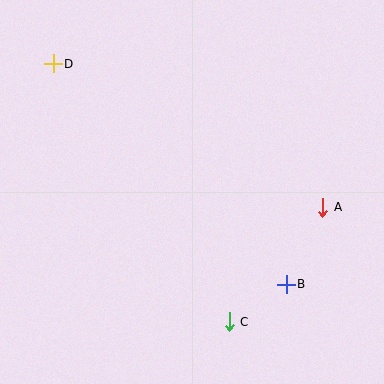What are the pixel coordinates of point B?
Point B is at (286, 284).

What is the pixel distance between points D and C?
The distance between D and C is 313 pixels.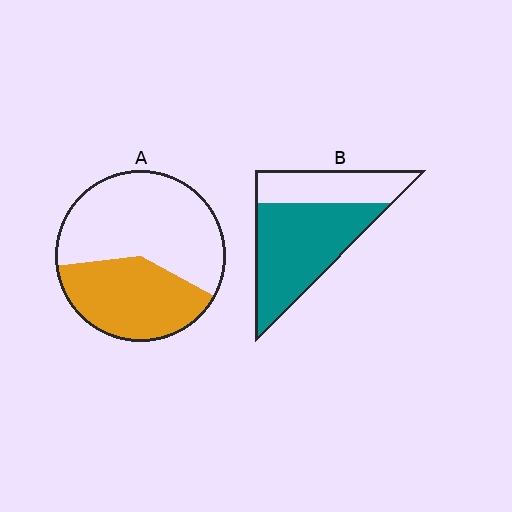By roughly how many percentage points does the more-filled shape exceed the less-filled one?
By roughly 25 percentage points (B over A).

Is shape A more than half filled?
No.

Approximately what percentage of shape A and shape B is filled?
A is approximately 40% and B is approximately 65%.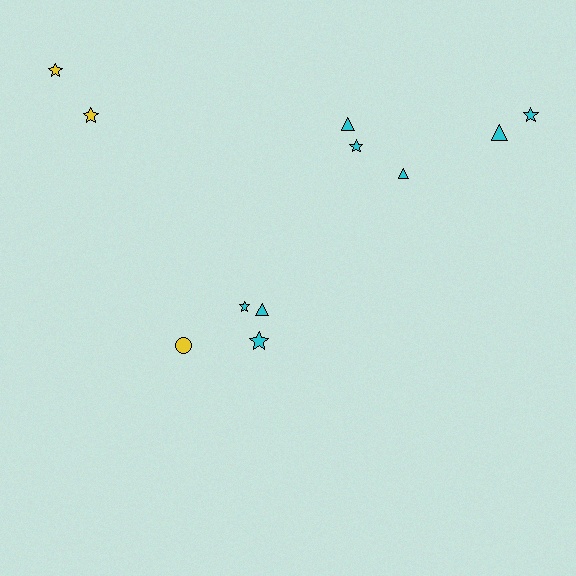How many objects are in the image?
There are 11 objects.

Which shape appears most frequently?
Star, with 6 objects.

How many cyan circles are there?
There are no cyan circles.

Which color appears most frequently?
Cyan, with 8 objects.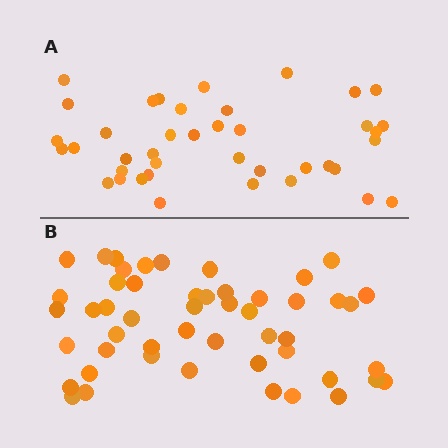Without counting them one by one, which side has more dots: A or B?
Region B (the bottom region) has more dots.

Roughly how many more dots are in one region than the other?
Region B has roughly 10 or so more dots than region A.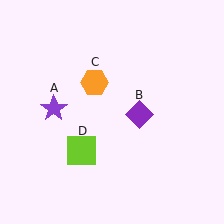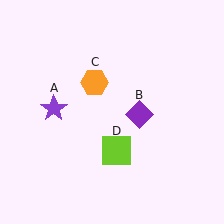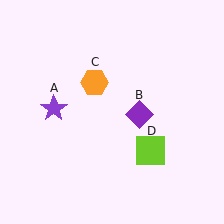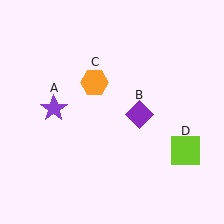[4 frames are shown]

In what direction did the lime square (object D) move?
The lime square (object D) moved right.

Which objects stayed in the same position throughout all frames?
Purple star (object A) and purple diamond (object B) and orange hexagon (object C) remained stationary.